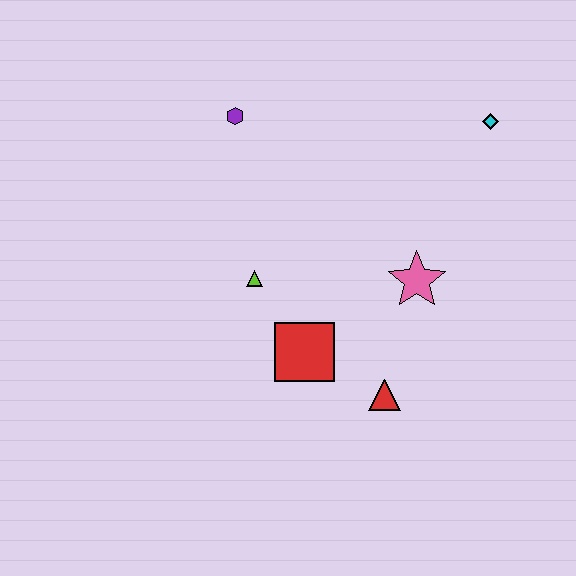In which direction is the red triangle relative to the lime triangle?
The red triangle is to the right of the lime triangle.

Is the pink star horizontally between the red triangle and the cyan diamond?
Yes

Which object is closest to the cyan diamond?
The pink star is closest to the cyan diamond.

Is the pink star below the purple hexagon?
Yes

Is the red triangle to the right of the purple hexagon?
Yes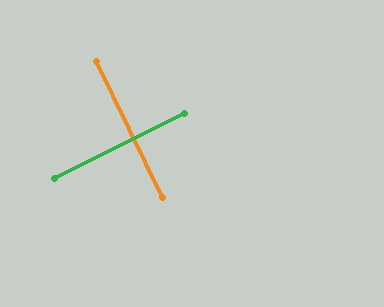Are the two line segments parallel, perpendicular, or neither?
Perpendicular — they meet at approximately 89°.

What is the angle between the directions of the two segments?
Approximately 89 degrees.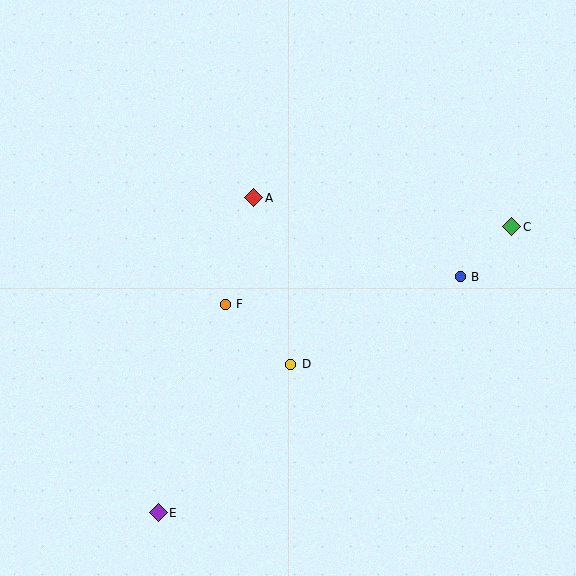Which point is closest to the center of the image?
Point F at (225, 304) is closest to the center.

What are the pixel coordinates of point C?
Point C is at (512, 227).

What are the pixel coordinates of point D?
Point D is at (291, 364).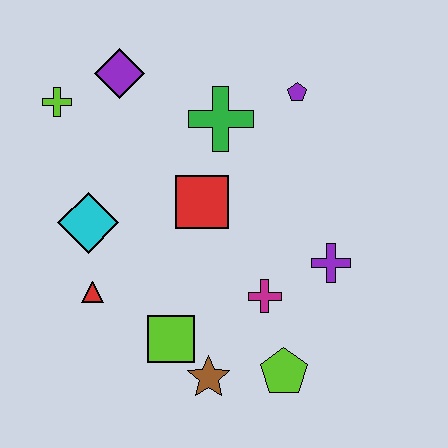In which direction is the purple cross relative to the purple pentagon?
The purple cross is below the purple pentagon.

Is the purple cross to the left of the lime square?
No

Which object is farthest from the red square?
The lime pentagon is farthest from the red square.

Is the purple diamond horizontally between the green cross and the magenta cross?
No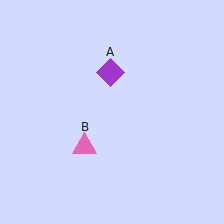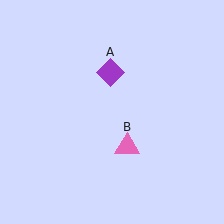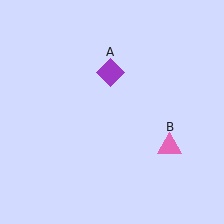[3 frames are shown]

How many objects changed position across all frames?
1 object changed position: pink triangle (object B).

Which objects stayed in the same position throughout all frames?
Purple diamond (object A) remained stationary.